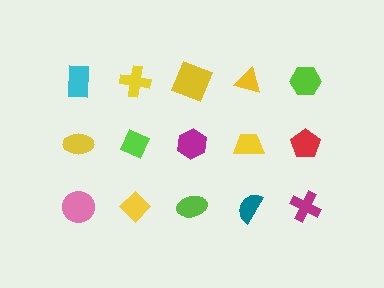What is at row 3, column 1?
A pink circle.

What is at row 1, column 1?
A cyan rectangle.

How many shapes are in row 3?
5 shapes.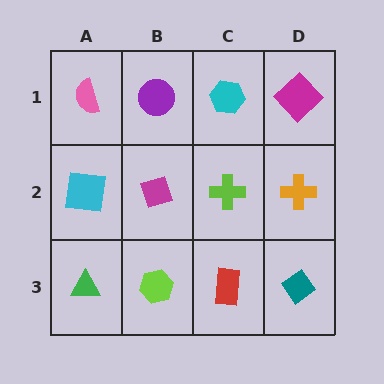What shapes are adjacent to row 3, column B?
A magenta diamond (row 2, column B), a green triangle (row 3, column A), a red rectangle (row 3, column C).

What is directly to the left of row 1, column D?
A cyan hexagon.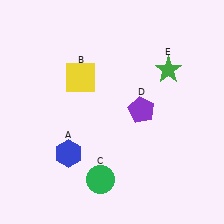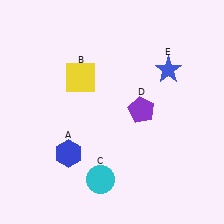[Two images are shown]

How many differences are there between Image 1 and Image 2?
There are 2 differences between the two images.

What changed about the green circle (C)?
In Image 1, C is green. In Image 2, it changed to cyan.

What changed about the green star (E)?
In Image 1, E is green. In Image 2, it changed to blue.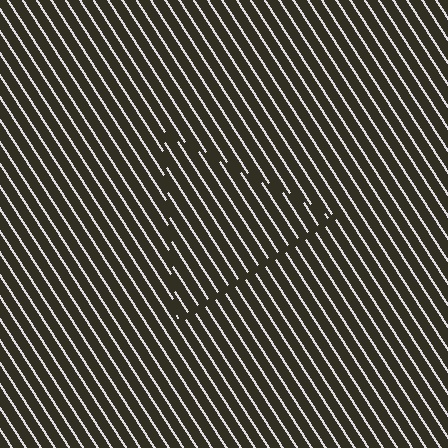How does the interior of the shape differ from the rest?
The interior of the shape contains the same grating, shifted by half a period — the contour is defined by the phase discontinuity where line-ends from the inner and outer gratings abut.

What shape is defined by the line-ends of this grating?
An illusory triangle. The interior of the shape contains the same grating, shifted by half a period — the contour is defined by the phase discontinuity where line-ends from the inner and outer gratings abut.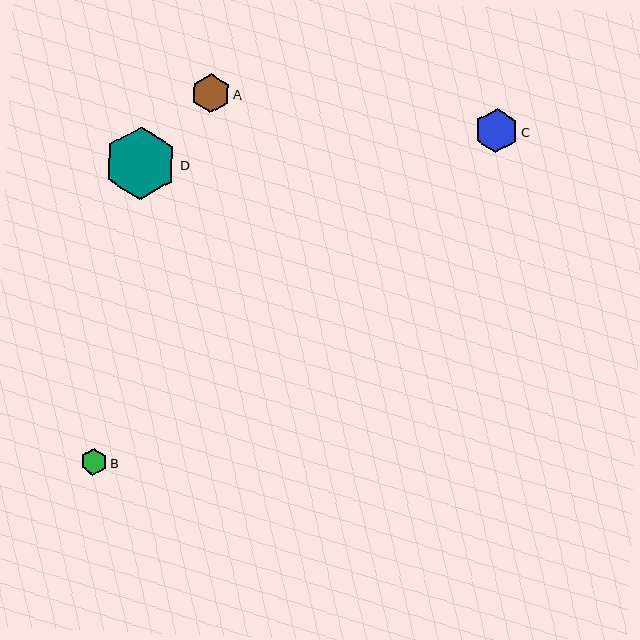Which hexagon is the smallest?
Hexagon B is the smallest with a size of approximately 26 pixels.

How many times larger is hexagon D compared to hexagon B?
Hexagon D is approximately 2.7 times the size of hexagon B.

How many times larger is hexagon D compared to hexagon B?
Hexagon D is approximately 2.7 times the size of hexagon B.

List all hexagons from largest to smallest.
From largest to smallest: D, C, A, B.